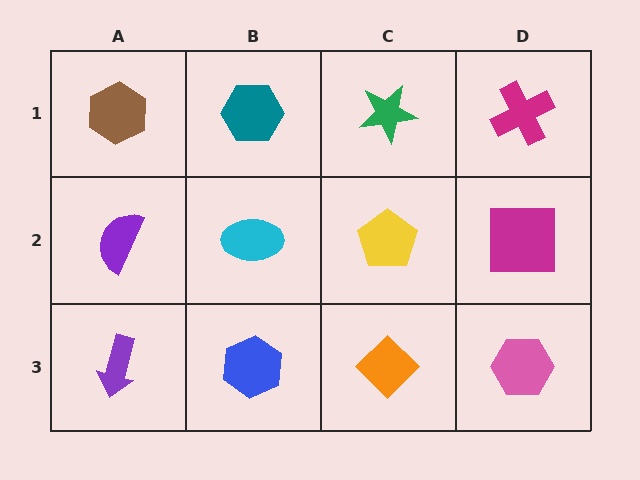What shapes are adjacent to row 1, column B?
A cyan ellipse (row 2, column B), a brown hexagon (row 1, column A), a green star (row 1, column C).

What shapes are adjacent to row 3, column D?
A magenta square (row 2, column D), an orange diamond (row 3, column C).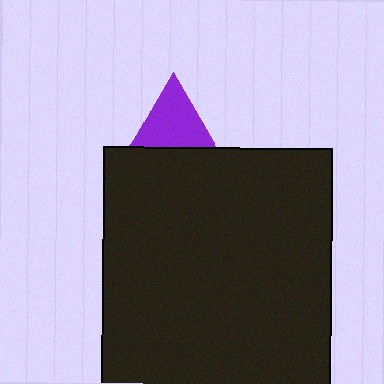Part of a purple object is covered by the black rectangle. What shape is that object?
It is a triangle.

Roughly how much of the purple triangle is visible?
A small part of it is visible (roughly 43%).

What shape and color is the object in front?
The object in front is a black rectangle.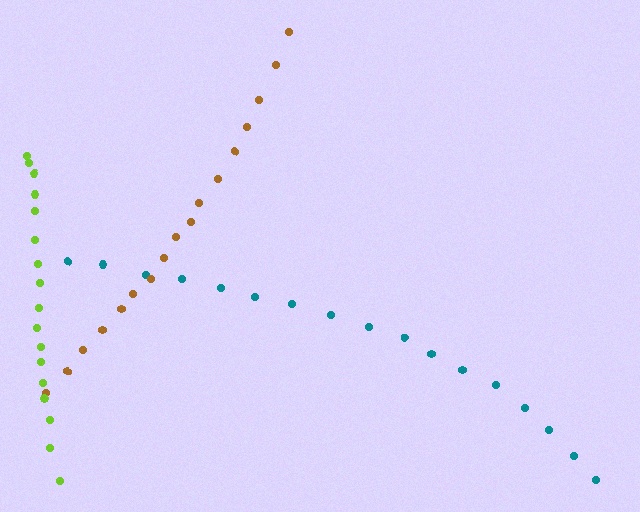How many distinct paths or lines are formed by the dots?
There are 3 distinct paths.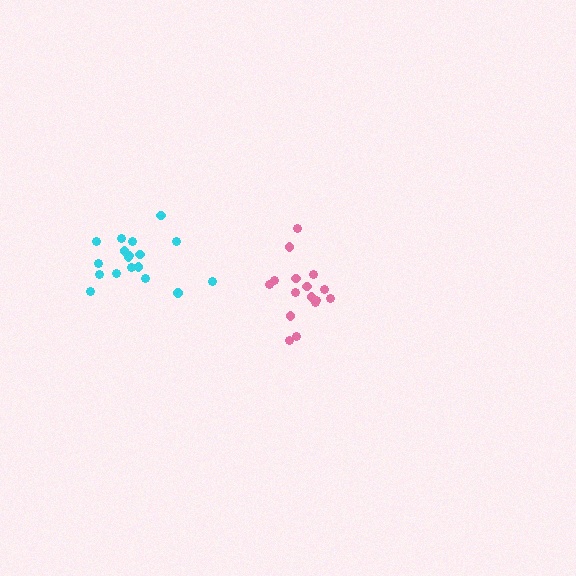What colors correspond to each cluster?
The clusters are colored: cyan, pink.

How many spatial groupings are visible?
There are 2 spatial groupings.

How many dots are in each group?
Group 1: 18 dots, Group 2: 16 dots (34 total).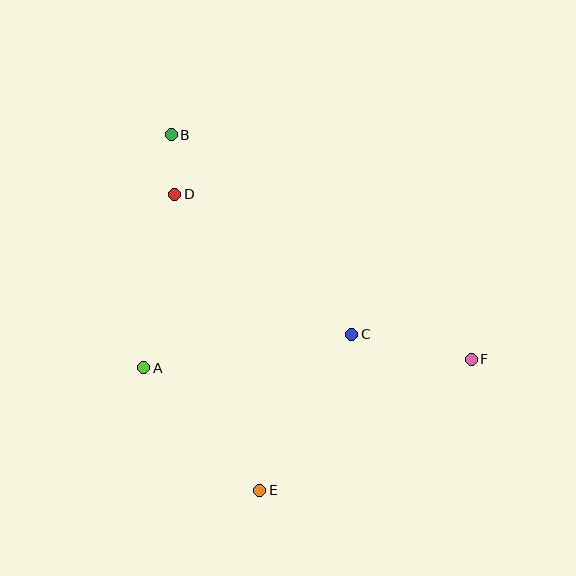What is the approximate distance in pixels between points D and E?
The distance between D and E is approximately 308 pixels.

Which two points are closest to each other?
Points B and D are closest to each other.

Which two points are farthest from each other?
Points B and F are farthest from each other.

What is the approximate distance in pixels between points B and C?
The distance between B and C is approximately 270 pixels.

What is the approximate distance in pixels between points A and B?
The distance between A and B is approximately 235 pixels.